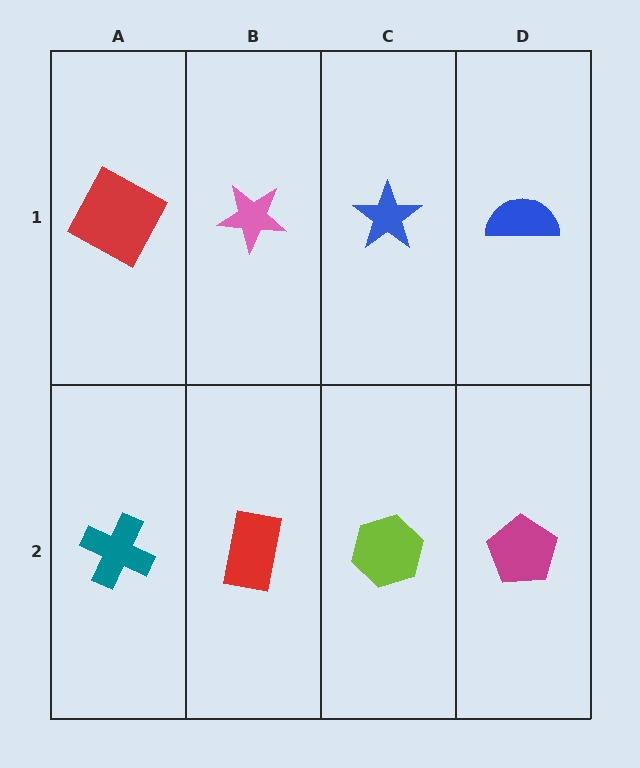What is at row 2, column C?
A lime hexagon.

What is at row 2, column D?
A magenta pentagon.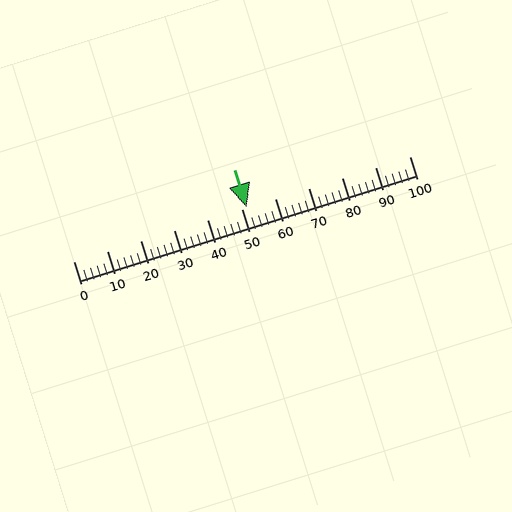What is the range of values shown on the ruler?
The ruler shows values from 0 to 100.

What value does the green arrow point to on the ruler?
The green arrow points to approximately 52.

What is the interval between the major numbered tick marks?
The major tick marks are spaced 10 units apart.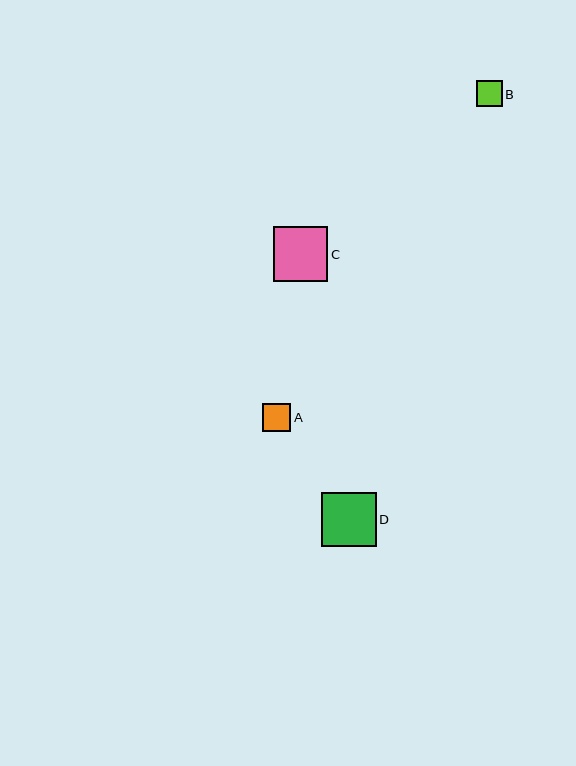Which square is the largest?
Square D is the largest with a size of approximately 55 pixels.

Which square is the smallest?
Square B is the smallest with a size of approximately 26 pixels.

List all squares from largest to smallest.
From largest to smallest: D, C, A, B.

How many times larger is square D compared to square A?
Square D is approximately 2.0 times the size of square A.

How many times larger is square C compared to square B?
Square C is approximately 2.1 times the size of square B.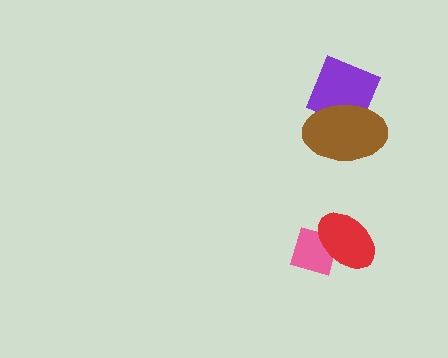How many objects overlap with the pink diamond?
1 object overlaps with the pink diamond.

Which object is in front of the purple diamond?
The brown ellipse is in front of the purple diamond.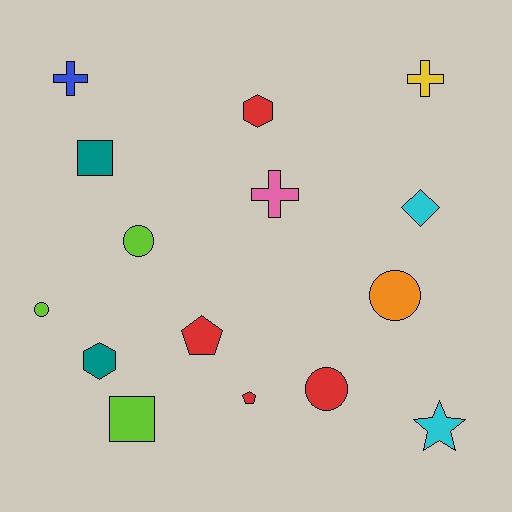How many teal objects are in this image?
There are 2 teal objects.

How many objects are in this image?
There are 15 objects.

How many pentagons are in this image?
There are 2 pentagons.